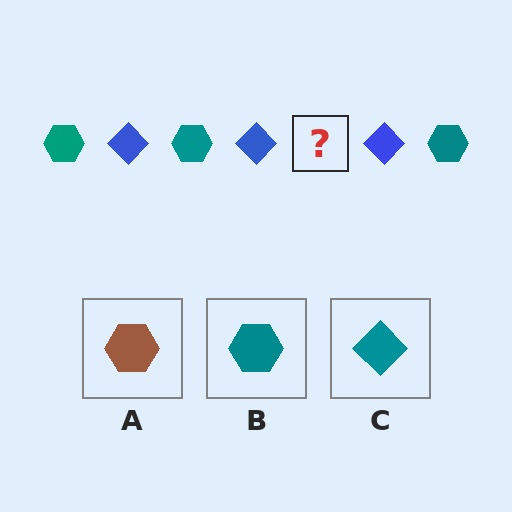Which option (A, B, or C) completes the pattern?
B.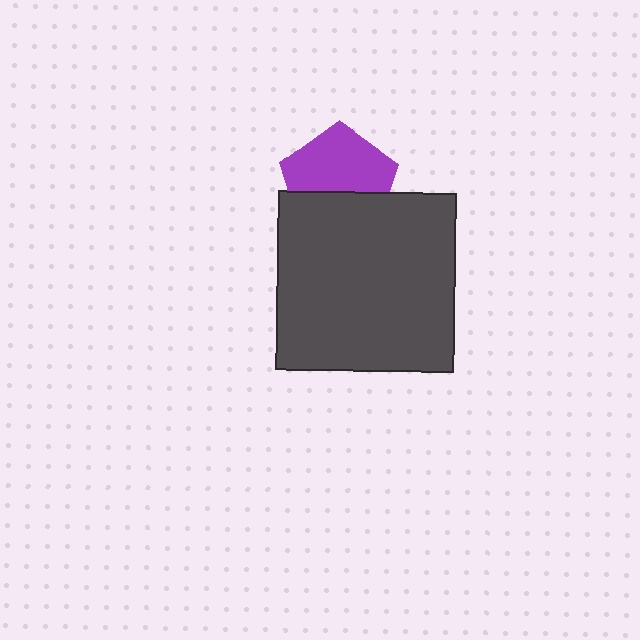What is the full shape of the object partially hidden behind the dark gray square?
The partially hidden object is a purple pentagon.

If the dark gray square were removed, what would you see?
You would see the complete purple pentagon.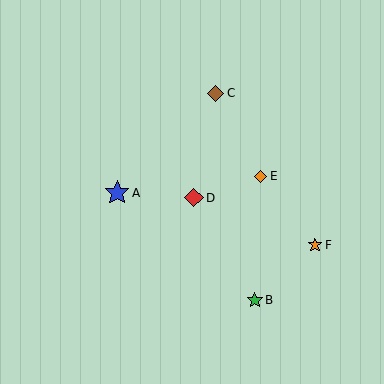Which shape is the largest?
The blue star (labeled A) is the largest.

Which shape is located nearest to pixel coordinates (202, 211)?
The red diamond (labeled D) at (194, 198) is nearest to that location.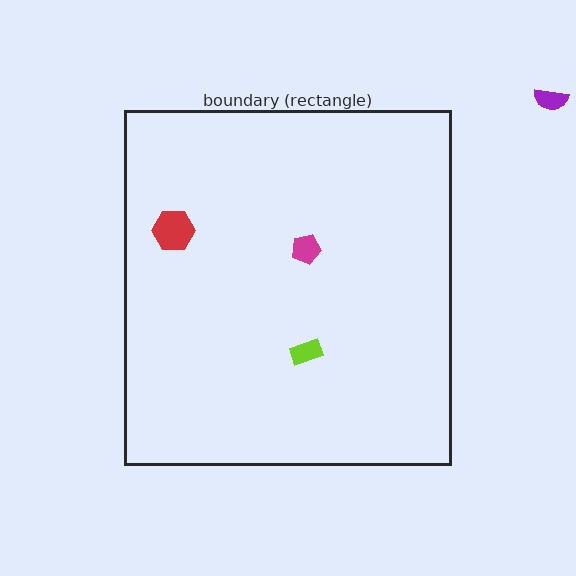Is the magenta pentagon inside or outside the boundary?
Inside.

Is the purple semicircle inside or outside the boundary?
Outside.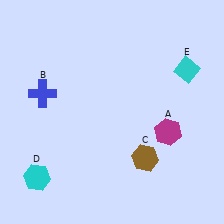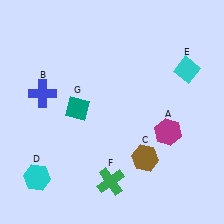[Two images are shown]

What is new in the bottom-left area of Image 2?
A green cross (F) was added in the bottom-left area of Image 2.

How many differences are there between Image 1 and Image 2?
There are 2 differences between the two images.